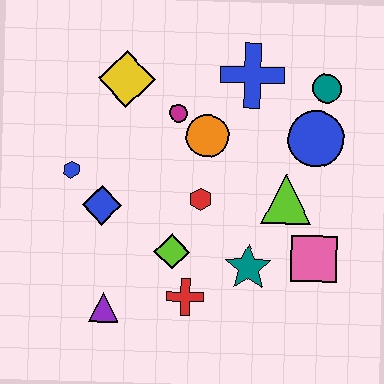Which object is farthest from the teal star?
The yellow diamond is farthest from the teal star.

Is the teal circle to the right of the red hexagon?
Yes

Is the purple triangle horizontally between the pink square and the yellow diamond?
No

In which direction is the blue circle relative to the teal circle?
The blue circle is below the teal circle.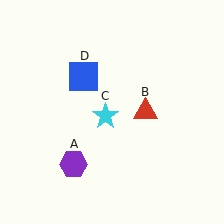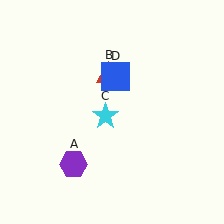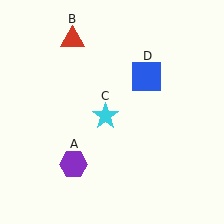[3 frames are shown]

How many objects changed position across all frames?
2 objects changed position: red triangle (object B), blue square (object D).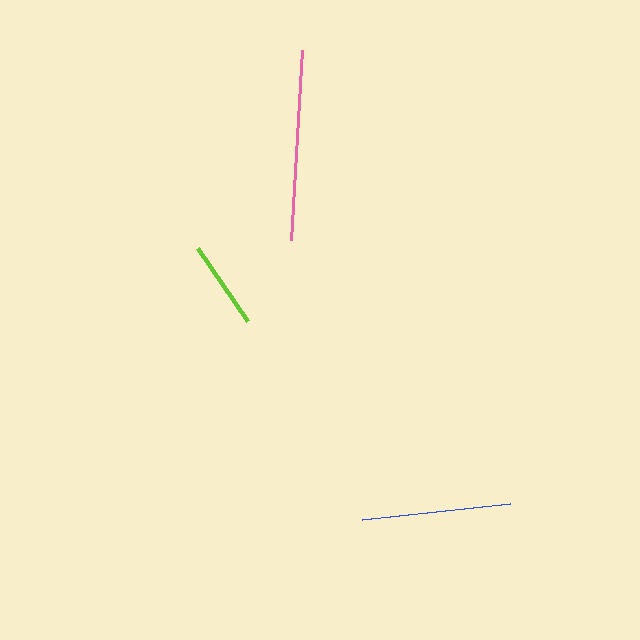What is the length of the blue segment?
The blue segment is approximately 148 pixels long.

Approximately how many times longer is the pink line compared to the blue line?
The pink line is approximately 1.3 times the length of the blue line.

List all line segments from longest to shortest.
From longest to shortest: pink, blue, lime.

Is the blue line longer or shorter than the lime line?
The blue line is longer than the lime line.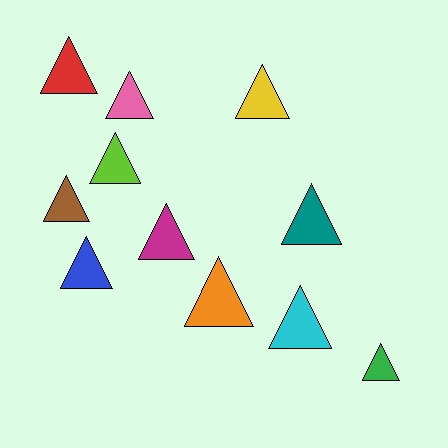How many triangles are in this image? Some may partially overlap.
There are 11 triangles.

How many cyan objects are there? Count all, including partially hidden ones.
There is 1 cyan object.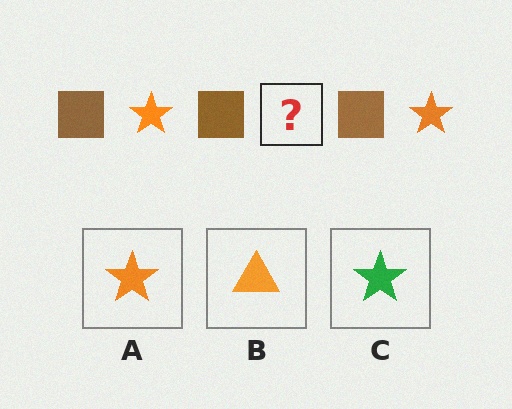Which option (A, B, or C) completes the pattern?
A.